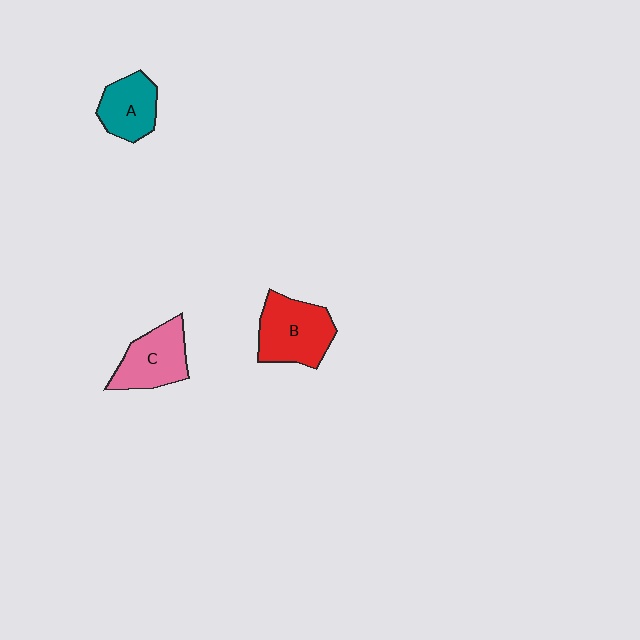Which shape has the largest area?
Shape B (red).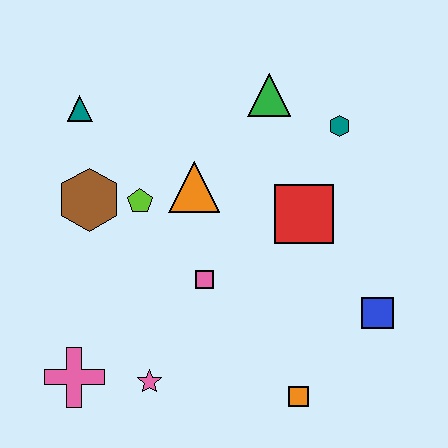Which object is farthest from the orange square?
The teal triangle is farthest from the orange square.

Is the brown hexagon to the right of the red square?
No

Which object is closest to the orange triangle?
The lime pentagon is closest to the orange triangle.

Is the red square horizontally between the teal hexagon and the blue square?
No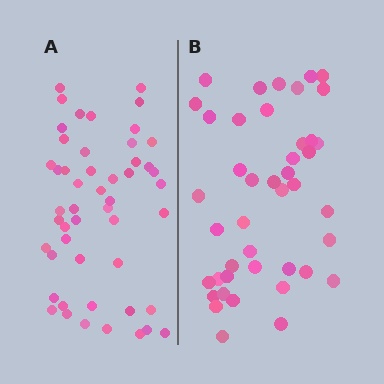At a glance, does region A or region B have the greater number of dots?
Region A (the left region) has more dots.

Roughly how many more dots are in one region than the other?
Region A has roughly 8 or so more dots than region B.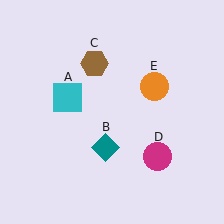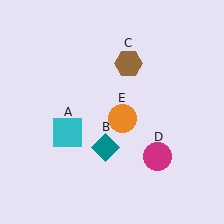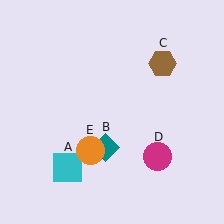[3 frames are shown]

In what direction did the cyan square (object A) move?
The cyan square (object A) moved down.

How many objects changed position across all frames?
3 objects changed position: cyan square (object A), brown hexagon (object C), orange circle (object E).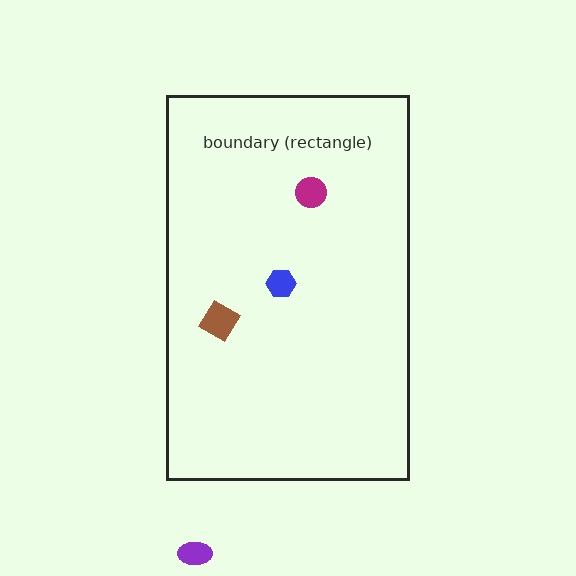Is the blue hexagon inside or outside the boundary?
Inside.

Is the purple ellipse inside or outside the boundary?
Outside.